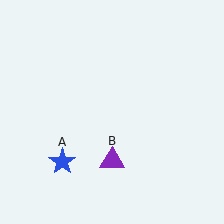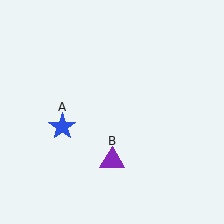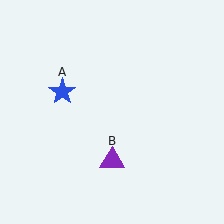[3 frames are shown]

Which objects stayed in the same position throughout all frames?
Purple triangle (object B) remained stationary.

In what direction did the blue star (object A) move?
The blue star (object A) moved up.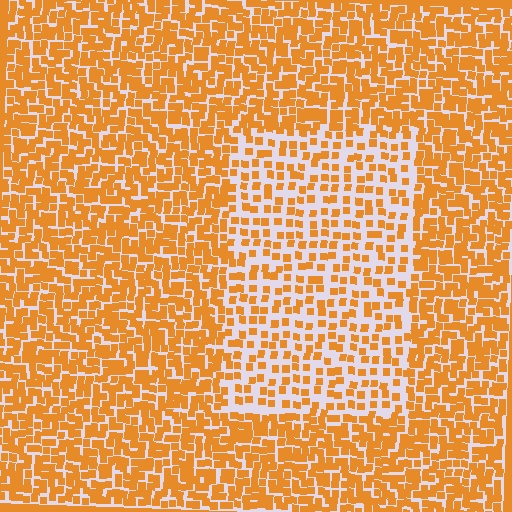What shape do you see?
I see a rectangle.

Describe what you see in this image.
The image contains small orange elements arranged at two different densities. A rectangle-shaped region is visible where the elements are less densely packed than the surrounding area.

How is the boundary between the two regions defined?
The boundary is defined by a change in element density (approximately 2.0x ratio). All elements are the same color, size, and shape.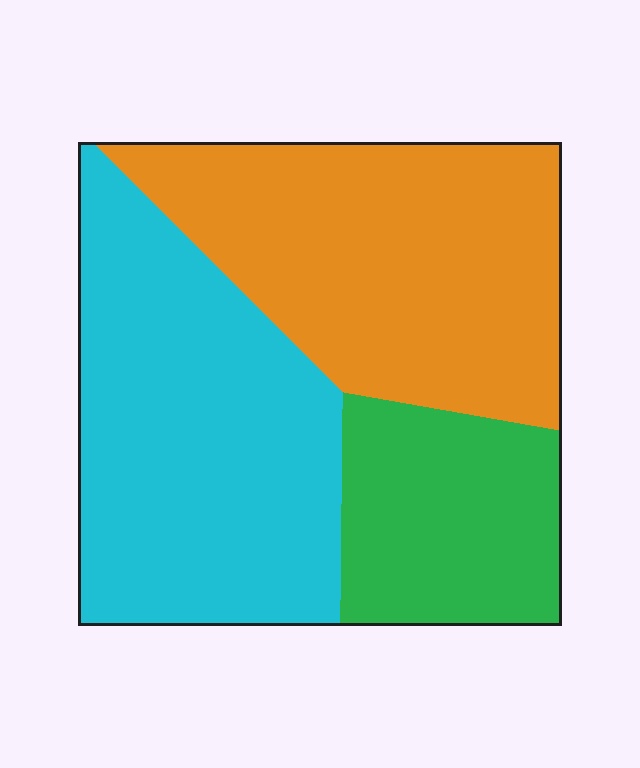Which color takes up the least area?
Green, at roughly 20%.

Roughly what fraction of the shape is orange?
Orange covers 39% of the shape.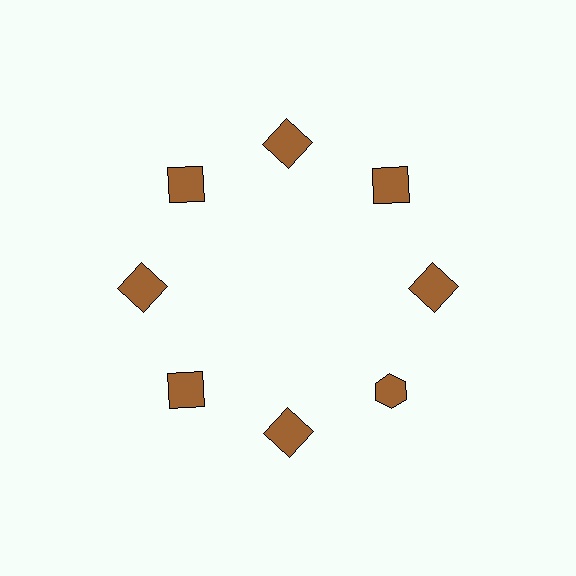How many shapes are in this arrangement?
There are 8 shapes arranged in a ring pattern.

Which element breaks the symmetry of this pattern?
The brown hexagon at roughly the 4 o'clock position breaks the symmetry. All other shapes are brown squares.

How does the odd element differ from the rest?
It has a different shape: hexagon instead of square.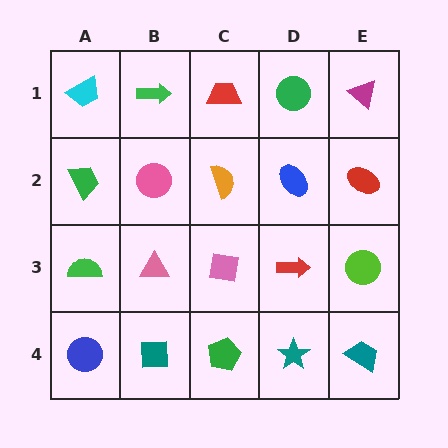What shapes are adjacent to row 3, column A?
A green trapezoid (row 2, column A), a blue circle (row 4, column A), a pink triangle (row 3, column B).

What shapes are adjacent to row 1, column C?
An orange semicircle (row 2, column C), a green arrow (row 1, column B), a green circle (row 1, column D).